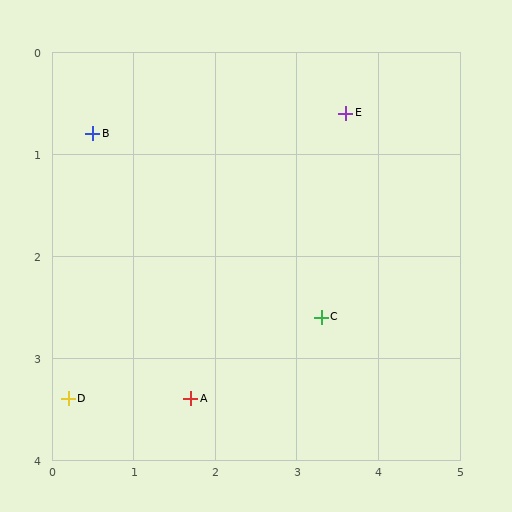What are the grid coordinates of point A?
Point A is at approximately (1.7, 3.4).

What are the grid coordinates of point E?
Point E is at approximately (3.6, 0.6).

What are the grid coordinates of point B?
Point B is at approximately (0.5, 0.8).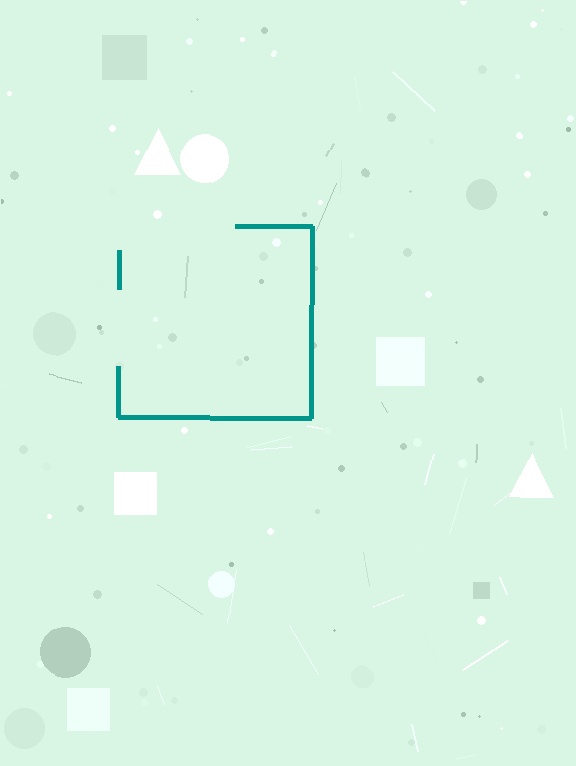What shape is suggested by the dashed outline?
The dashed outline suggests a square.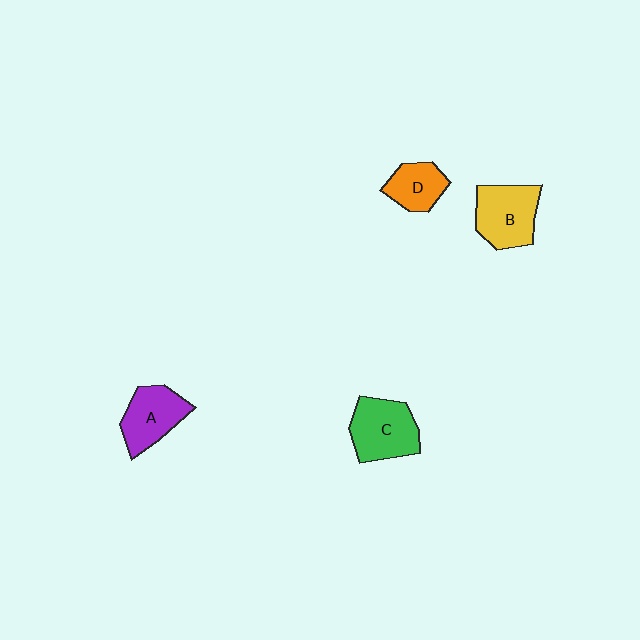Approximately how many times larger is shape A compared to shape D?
Approximately 1.3 times.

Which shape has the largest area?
Shape C (green).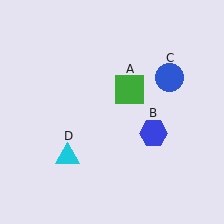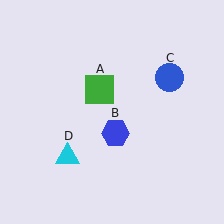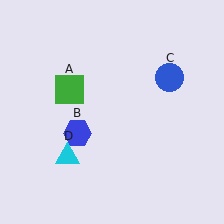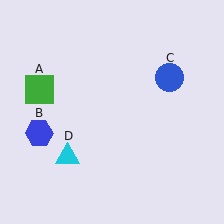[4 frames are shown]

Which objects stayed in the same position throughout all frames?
Blue circle (object C) and cyan triangle (object D) remained stationary.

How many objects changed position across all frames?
2 objects changed position: green square (object A), blue hexagon (object B).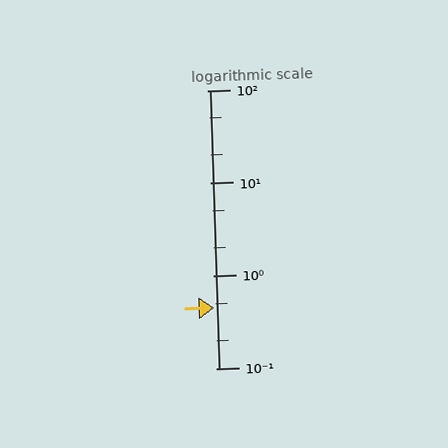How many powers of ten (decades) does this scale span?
The scale spans 3 decades, from 0.1 to 100.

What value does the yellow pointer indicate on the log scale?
The pointer indicates approximately 0.45.